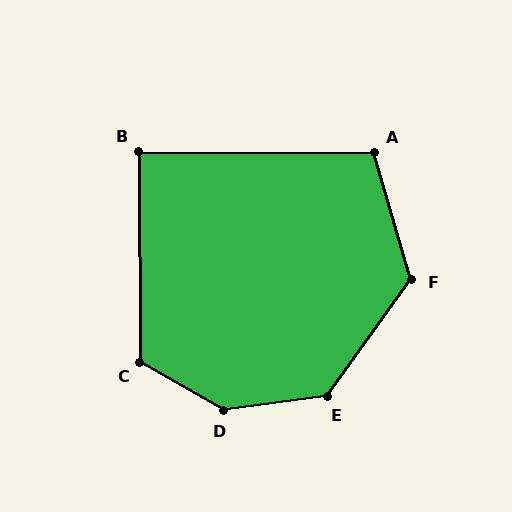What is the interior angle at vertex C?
Approximately 120 degrees (obtuse).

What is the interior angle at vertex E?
Approximately 133 degrees (obtuse).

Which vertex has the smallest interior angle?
B, at approximately 89 degrees.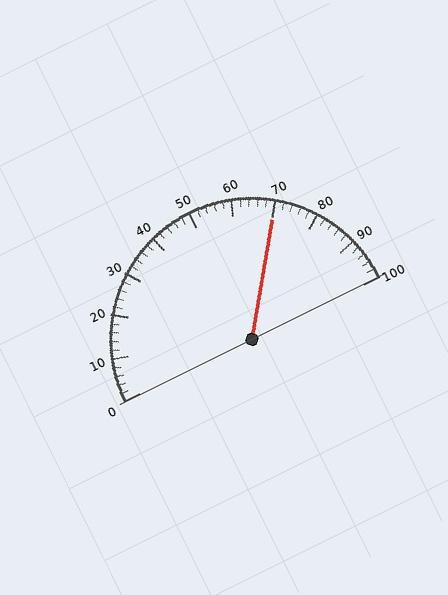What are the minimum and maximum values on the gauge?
The gauge ranges from 0 to 100.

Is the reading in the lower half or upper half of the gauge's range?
The reading is in the upper half of the range (0 to 100).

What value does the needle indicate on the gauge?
The needle indicates approximately 70.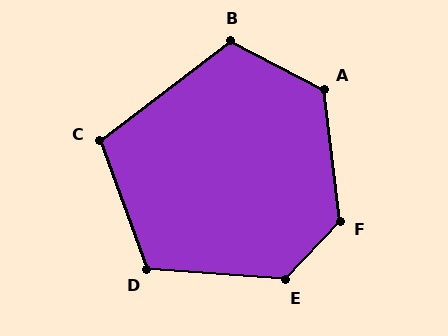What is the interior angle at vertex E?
Approximately 128 degrees (obtuse).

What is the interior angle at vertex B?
Approximately 115 degrees (obtuse).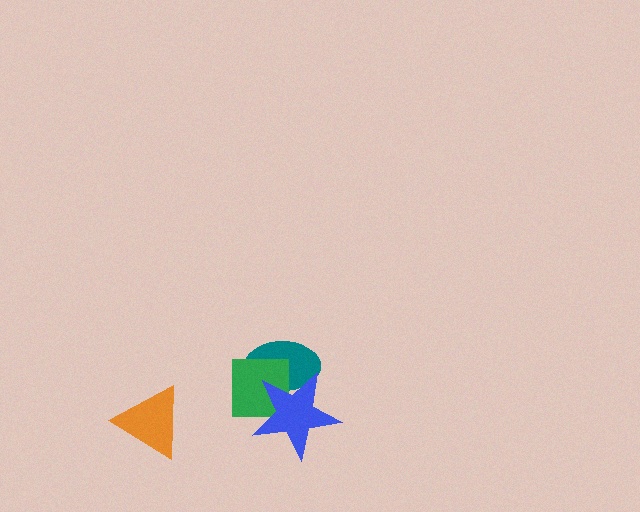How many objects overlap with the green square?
2 objects overlap with the green square.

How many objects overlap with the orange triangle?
0 objects overlap with the orange triangle.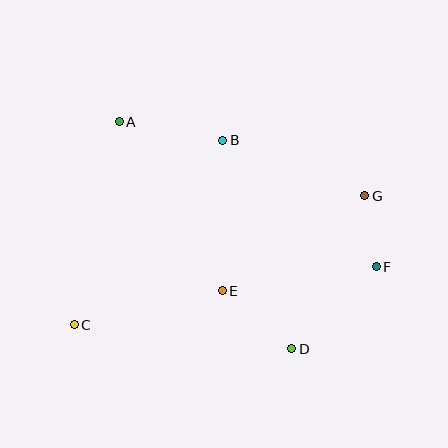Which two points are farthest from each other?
Points C and G are farthest from each other.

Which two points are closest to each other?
Points F and G are closest to each other.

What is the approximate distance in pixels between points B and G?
The distance between B and G is approximately 153 pixels.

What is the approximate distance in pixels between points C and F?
The distance between C and F is approximately 308 pixels.